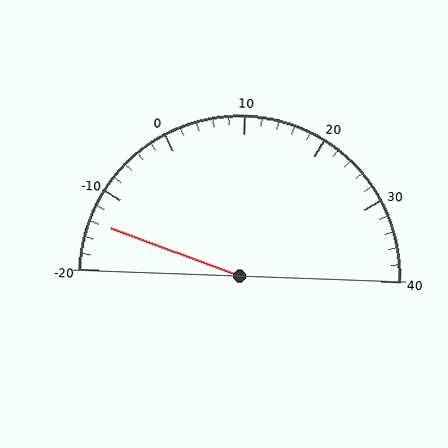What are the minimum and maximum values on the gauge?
The gauge ranges from -20 to 40.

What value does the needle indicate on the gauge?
The needle indicates approximately -14.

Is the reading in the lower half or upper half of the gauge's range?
The reading is in the lower half of the range (-20 to 40).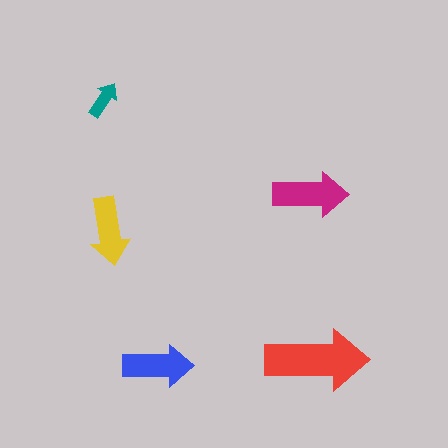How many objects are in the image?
There are 5 objects in the image.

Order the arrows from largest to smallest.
the red one, the magenta one, the blue one, the yellow one, the teal one.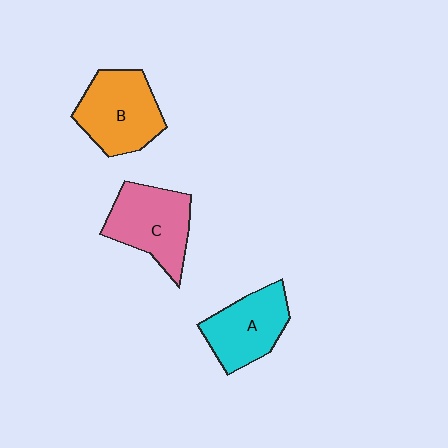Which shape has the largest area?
Shape B (orange).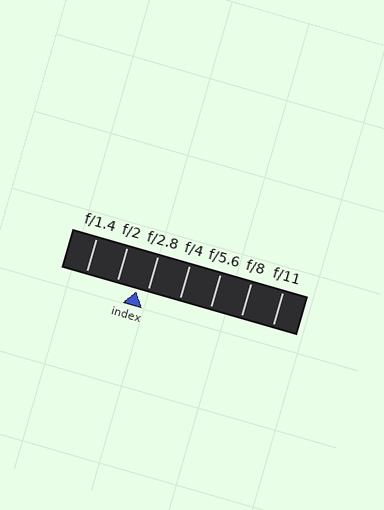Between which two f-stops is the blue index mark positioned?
The index mark is between f/2 and f/2.8.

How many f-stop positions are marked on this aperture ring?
There are 7 f-stop positions marked.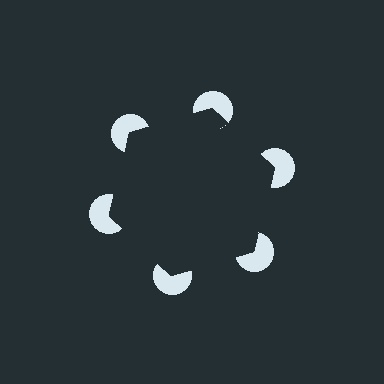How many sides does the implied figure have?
6 sides.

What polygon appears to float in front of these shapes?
An illusory hexagon — its edges are inferred from the aligned wedge cuts in the pac-man discs, not physically drawn.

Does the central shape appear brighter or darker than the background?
It typically appears slightly darker than the background, even though no actual brightness change is drawn.